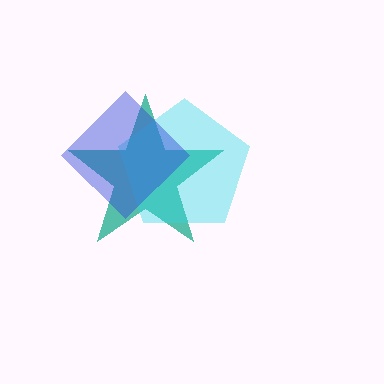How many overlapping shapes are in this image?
There are 3 overlapping shapes in the image.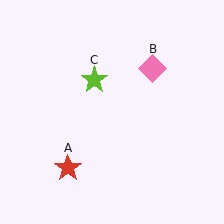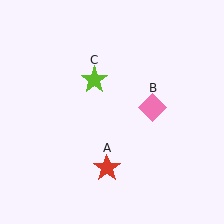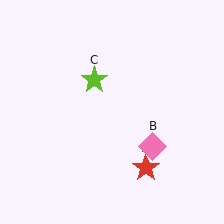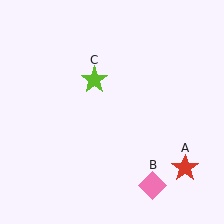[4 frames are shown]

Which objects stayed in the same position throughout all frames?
Lime star (object C) remained stationary.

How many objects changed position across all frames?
2 objects changed position: red star (object A), pink diamond (object B).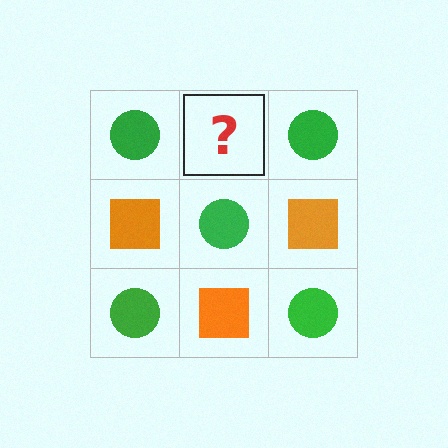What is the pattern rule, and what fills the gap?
The rule is that it alternates green circle and orange square in a checkerboard pattern. The gap should be filled with an orange square.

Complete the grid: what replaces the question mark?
The question mark should be replaced with an orange square.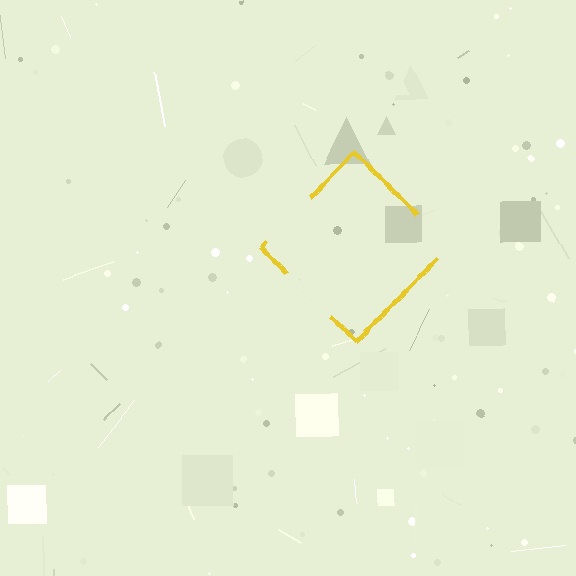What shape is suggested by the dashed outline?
The dashed outline suggests a diamond.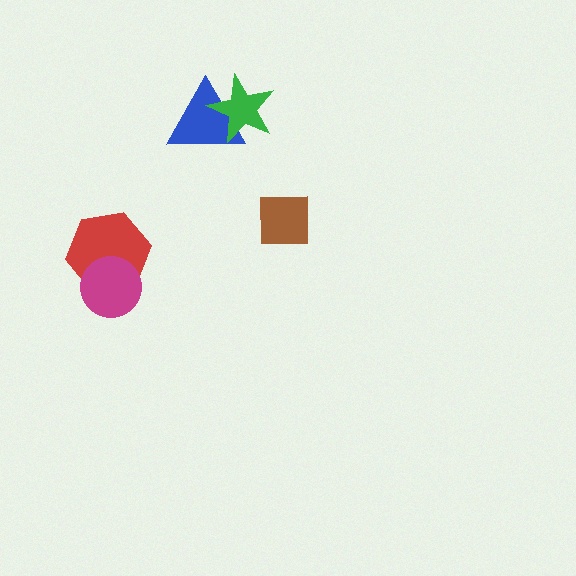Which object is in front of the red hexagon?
The magenta circle is in front of the red hexagon.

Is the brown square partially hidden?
No, no other shape covers it.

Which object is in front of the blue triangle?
The green star is in front of the blue triangle.